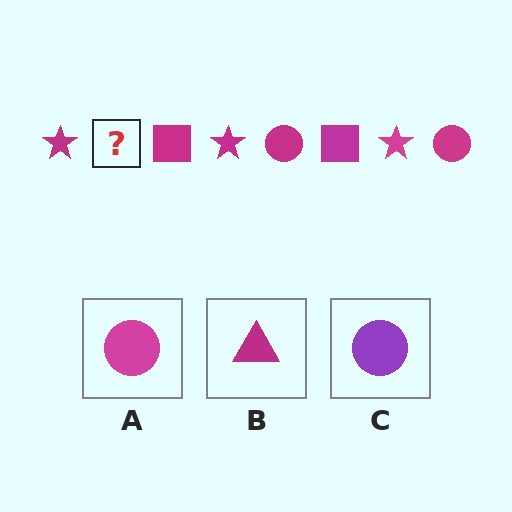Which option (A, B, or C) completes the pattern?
A.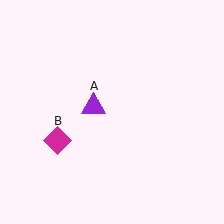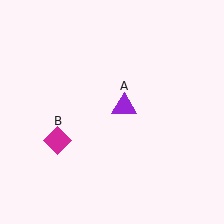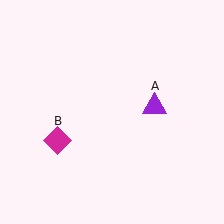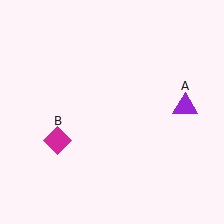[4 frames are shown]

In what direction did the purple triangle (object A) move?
The purple triangle (object A) moved right.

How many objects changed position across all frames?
1 object changed position: purple triangle (object A).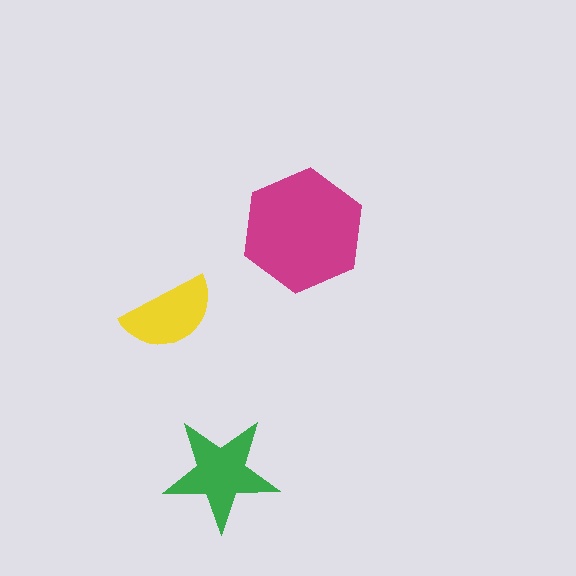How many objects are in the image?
There are 3 objects in the image.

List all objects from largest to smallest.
The magenta hexagon, the green star, the yellow semicircle.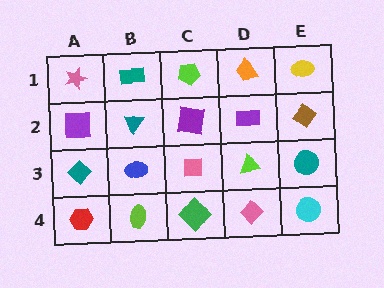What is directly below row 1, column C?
A purple square.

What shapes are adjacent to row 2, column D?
An orange trapezoid (row 1, column D), a lime triangle (row 3, column D), a purple square (row 2, column C), a brown diamond (row 2, column E).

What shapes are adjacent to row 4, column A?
A teal diamond (row 3, column A), a lime ellipse (row 4, column B).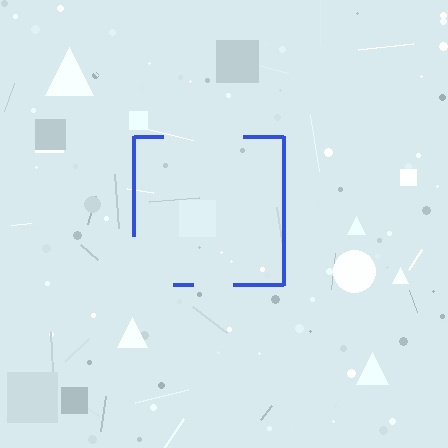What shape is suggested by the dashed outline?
The dashed outline suggests a square.